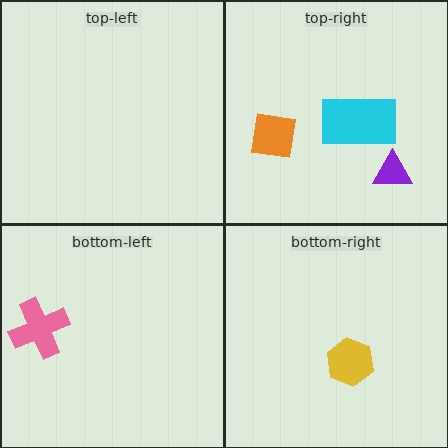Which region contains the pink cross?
The bottom-left region.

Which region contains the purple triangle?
The top-right region.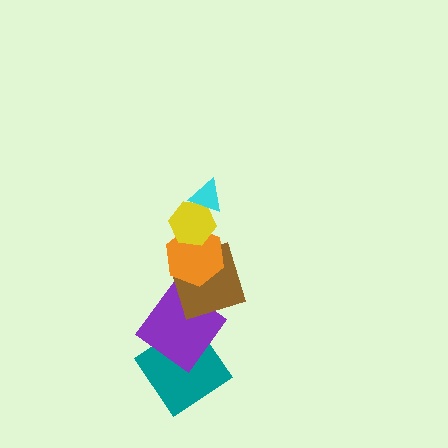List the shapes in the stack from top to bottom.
From top to bottom: the cyan triangle, the yellow hexagon, the orange hexagon, the brown square, the purple diamond, the teal diamond.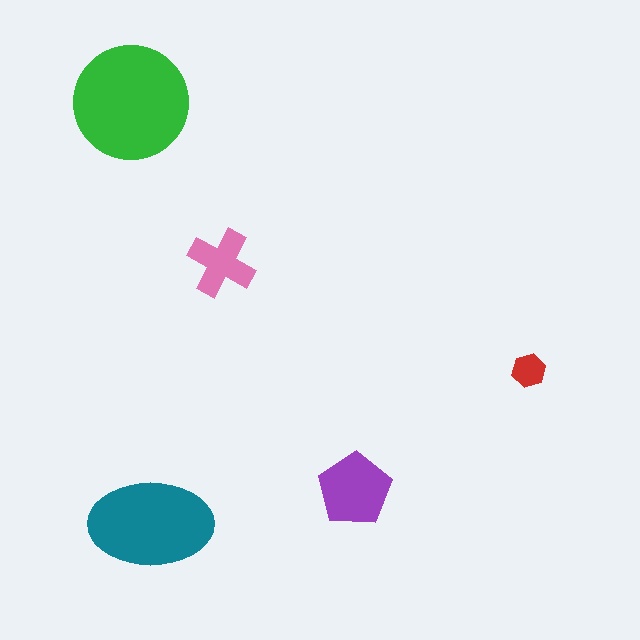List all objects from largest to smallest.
The green circle, the teal ellipse, the purple pentagon, the pink cross, the red hexagon.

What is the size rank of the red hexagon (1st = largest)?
5th.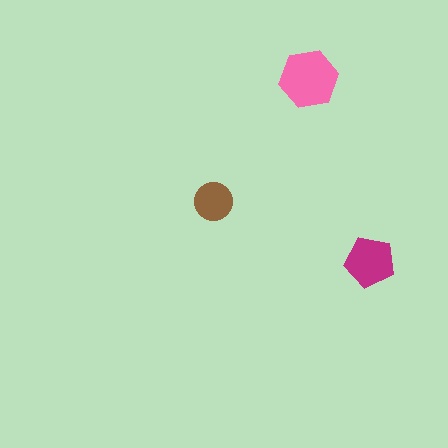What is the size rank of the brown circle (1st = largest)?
3rd.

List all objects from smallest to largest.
The brown circle, the magenta pentagon, the pink hexagon.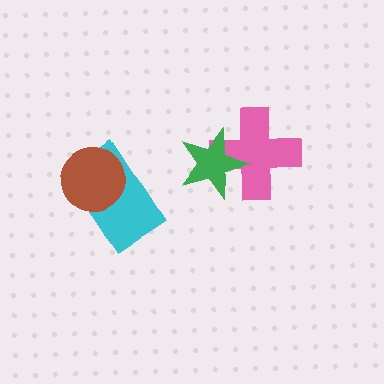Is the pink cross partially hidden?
Yes, it is partially covered by another shape.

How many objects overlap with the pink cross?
1 object overlaps with the pink cross.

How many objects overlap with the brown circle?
1 object overlaps with the brown circle.